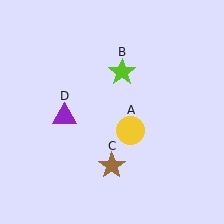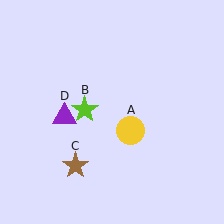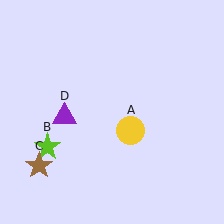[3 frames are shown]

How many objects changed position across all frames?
2 objects changed position: lime star (object B), brown star (object C).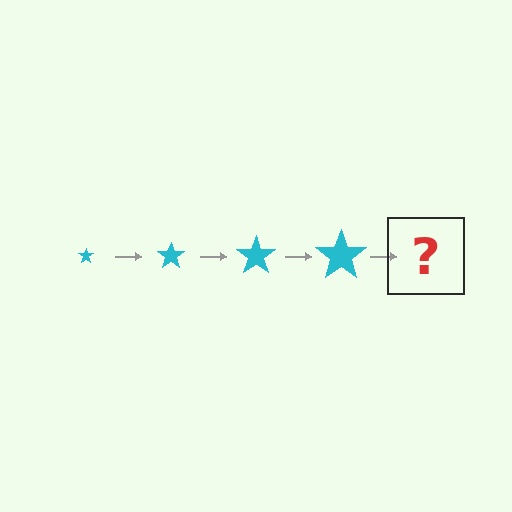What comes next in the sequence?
The next element should be a cyan star, larger than the previous one.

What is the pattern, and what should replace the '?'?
The pattern is that the star gets progressively larger each step. The '?' should be a cyan star, larger than the previous one.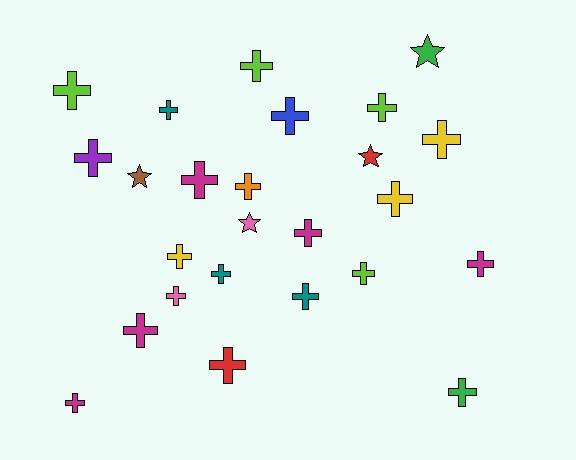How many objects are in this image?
There are 25 objects.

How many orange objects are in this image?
There is 1 orange object.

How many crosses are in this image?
There are 21 crosses.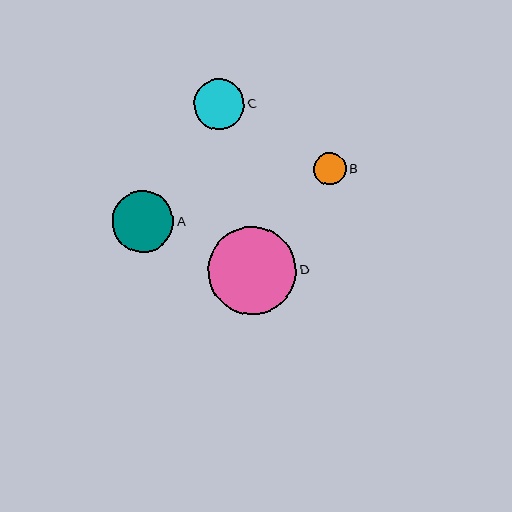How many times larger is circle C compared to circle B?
Circle C is approximately 1.6 times the size of circle B.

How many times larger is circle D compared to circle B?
Circle D is approximately 2.7 times the size of circle B.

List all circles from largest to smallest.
From largest to smallest: D, A, C, B.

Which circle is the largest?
Circle D is the largest with a size of approximately 88 pixels.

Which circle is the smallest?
Circle B is the smallest with a size of approximately 32 pixels.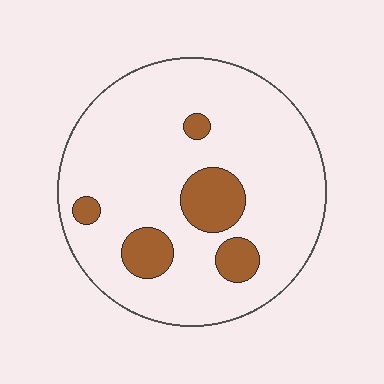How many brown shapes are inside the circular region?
5.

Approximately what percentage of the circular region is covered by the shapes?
Approximately 15%.